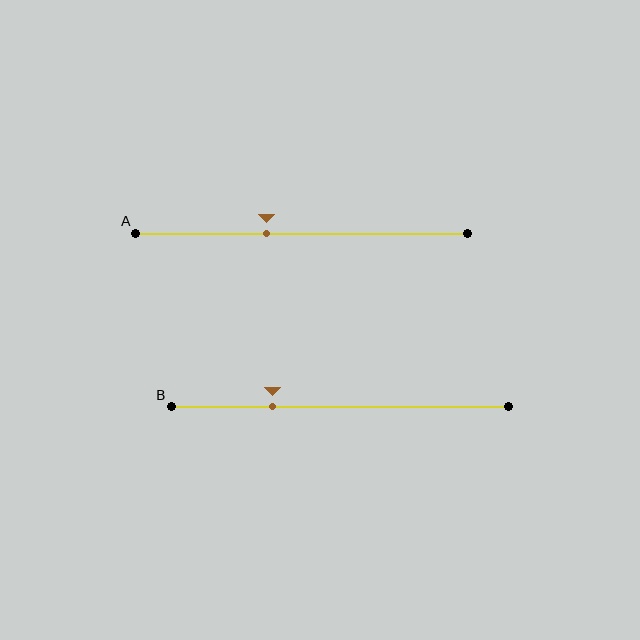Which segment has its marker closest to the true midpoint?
Segment A has its marker closest to the true midpoint.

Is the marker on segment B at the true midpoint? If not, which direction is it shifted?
No, the marker on segment B is shifted to the left by about 20% of the segment length.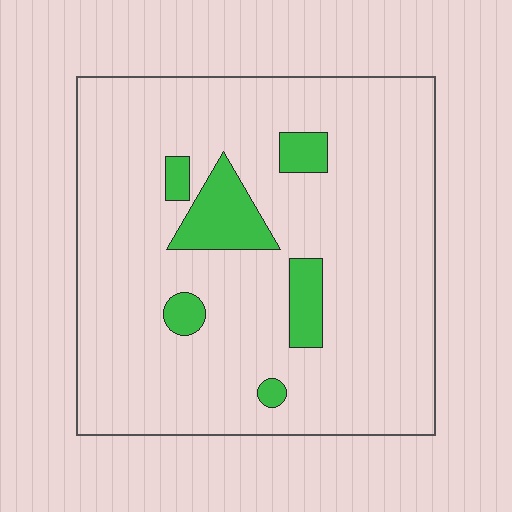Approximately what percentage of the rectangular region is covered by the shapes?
Approximately 10%.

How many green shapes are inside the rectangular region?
6.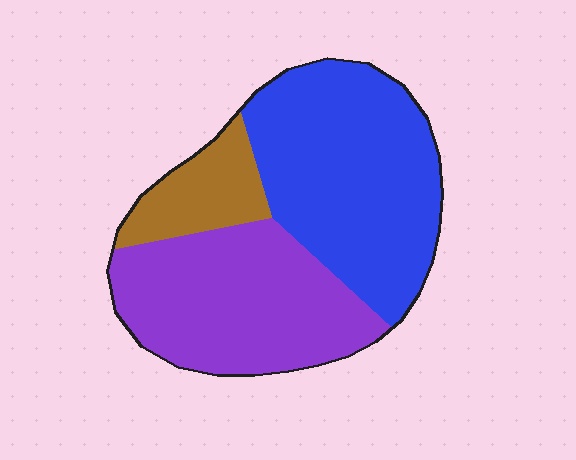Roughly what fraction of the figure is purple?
Purple covers about 40% of the figure.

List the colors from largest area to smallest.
From largest to smallest: blue, purple, brown.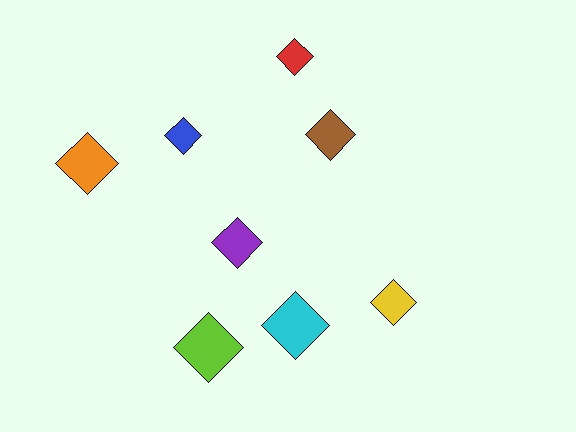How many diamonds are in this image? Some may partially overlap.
There are 8 diamonds.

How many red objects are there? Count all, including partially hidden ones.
There is 1 red object.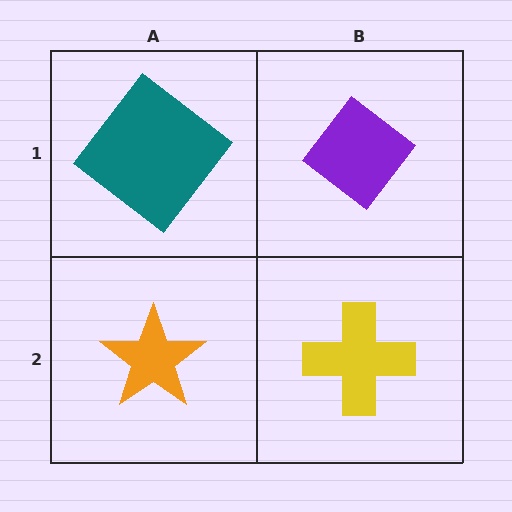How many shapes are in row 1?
2 shapes.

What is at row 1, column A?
A teal diamond.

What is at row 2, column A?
An orange star.